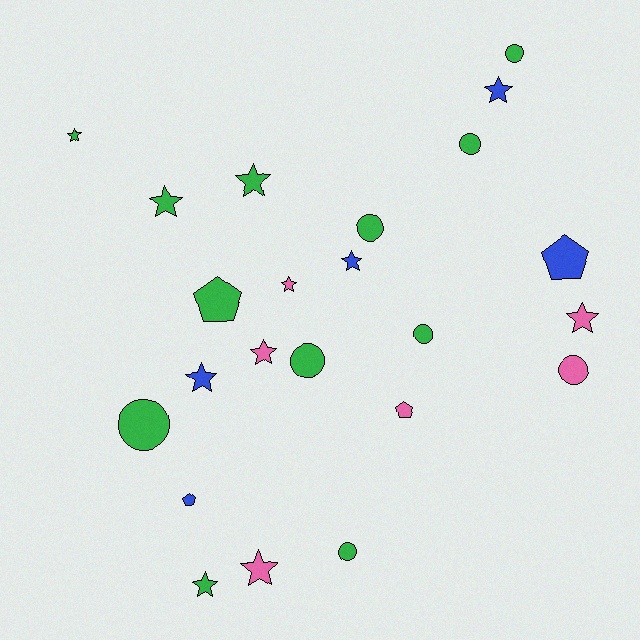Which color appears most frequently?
Green, with 12 objects.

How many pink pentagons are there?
There is 1 pink pentagon.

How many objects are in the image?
There are 23 objects.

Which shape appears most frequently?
Star, with 11 objects.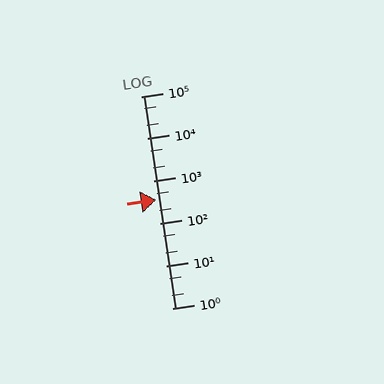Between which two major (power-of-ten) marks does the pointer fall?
The pointer is between 100 and 1000.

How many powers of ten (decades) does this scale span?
The scale spans 5 decades, from 1 to 100000.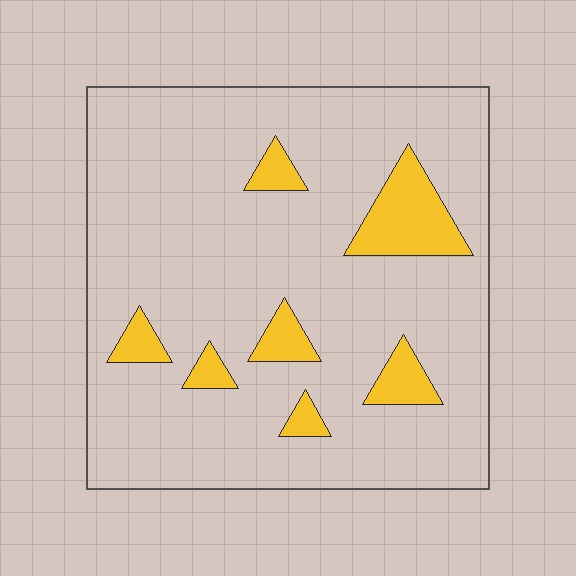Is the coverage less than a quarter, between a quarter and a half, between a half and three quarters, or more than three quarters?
Less than a quarter.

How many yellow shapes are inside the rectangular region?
7.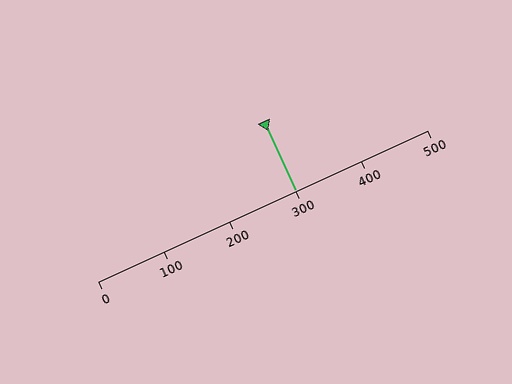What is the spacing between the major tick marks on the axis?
The major ticks are spaced 100 apart.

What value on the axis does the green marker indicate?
The marker indicates approximately 300.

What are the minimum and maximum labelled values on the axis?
The axis runs from 0 to 500.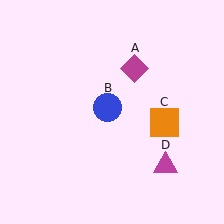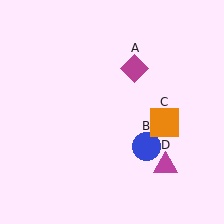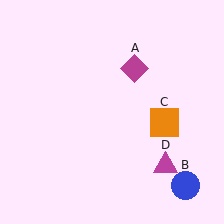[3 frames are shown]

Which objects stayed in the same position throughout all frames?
Magenta diamond (object A) and orange square (object C) and magenta triangle (object D) remained stationary.